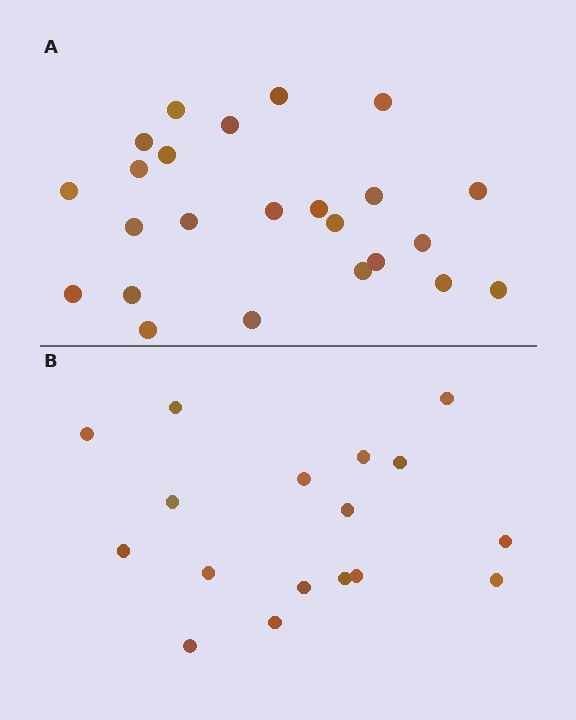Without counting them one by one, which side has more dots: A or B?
Region A (the top region) has more dots.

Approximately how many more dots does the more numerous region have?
Region A has roughly 8 or so more dots than region B.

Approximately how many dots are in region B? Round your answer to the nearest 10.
About 20 dots. (The exact count is 17, which rounds to 20.)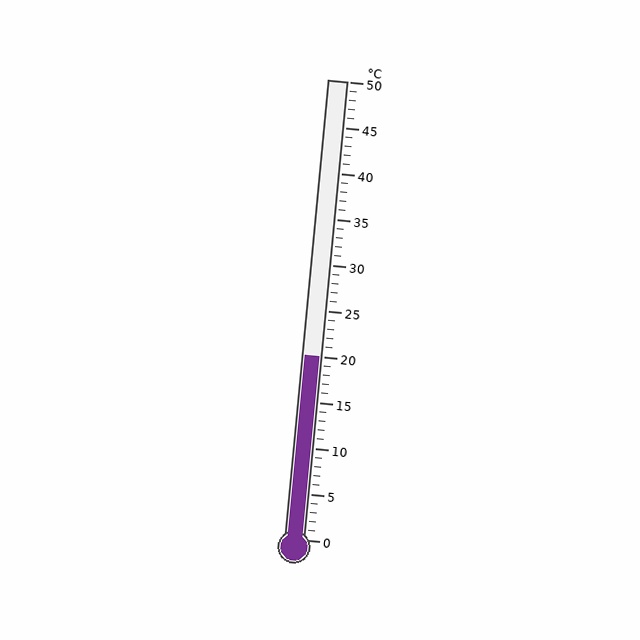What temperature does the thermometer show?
The thermometer shows approximately 20°C.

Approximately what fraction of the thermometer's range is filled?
The thermometer is filled to approximately 40% of its range.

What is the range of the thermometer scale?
The thermometer scale ranges from 0°C to 50°C.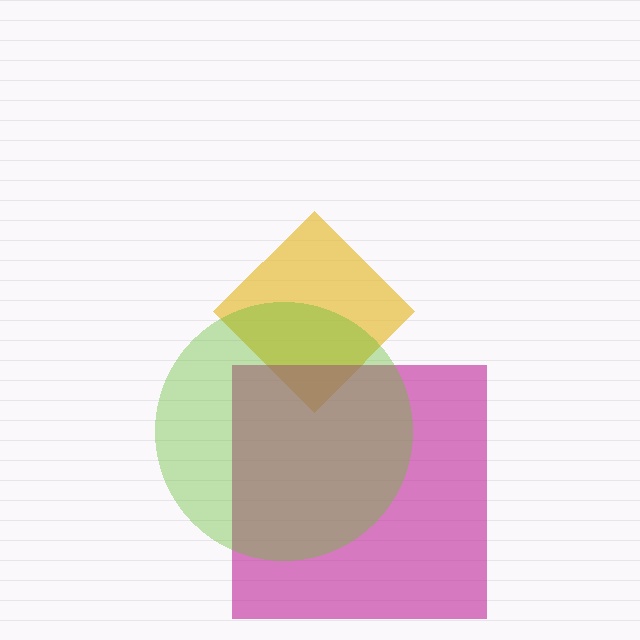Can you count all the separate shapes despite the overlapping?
Yes, there are 3 separate shapes.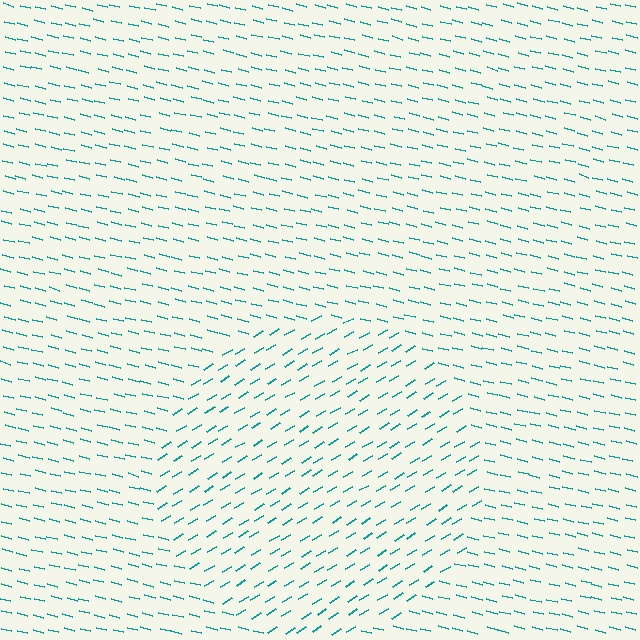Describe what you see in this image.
The image is filled with small teal line segments. A circle region in the image has lines oriented differently from the surrounding lines, creating a visible texture boundary.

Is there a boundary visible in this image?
Yes, there is a texture boundary formed by a change in line orientation.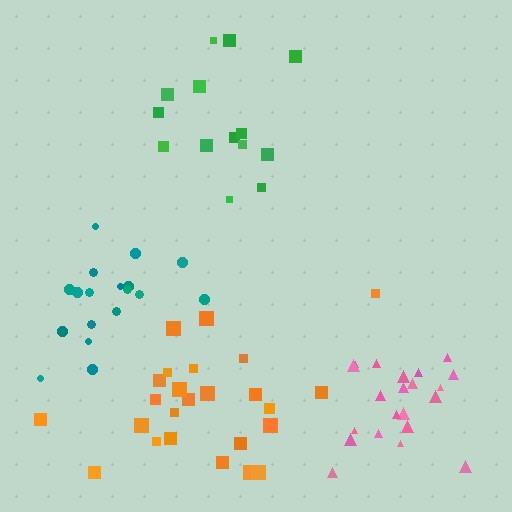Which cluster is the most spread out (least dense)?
Orange.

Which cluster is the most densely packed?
Pink.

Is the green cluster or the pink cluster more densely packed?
Pink.